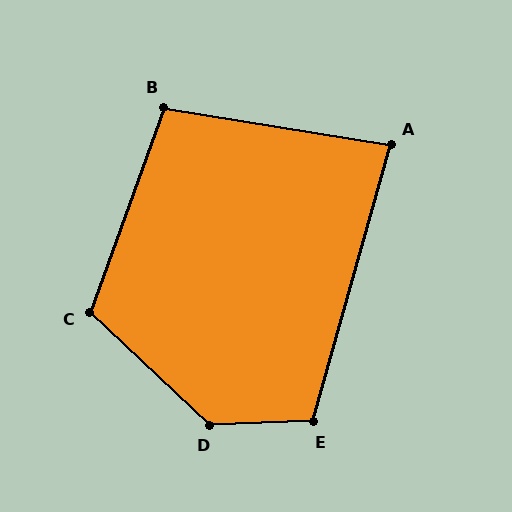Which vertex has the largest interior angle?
D, at approximately 135 degrees.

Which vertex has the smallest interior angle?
A, at approximately 84 degrees.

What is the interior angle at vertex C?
Approximately 114 degrees (obtuse).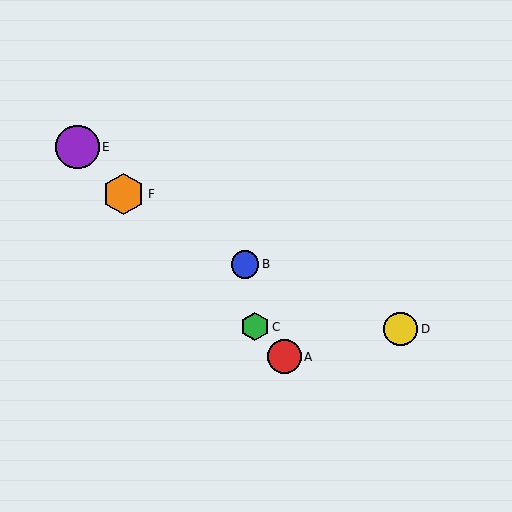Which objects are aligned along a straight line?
Objects A, C, E, F are aligned along a straight line.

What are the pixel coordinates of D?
Object D is at (401, 329).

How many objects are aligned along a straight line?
4 objects (A, C, E, F) are aligned along a straight line.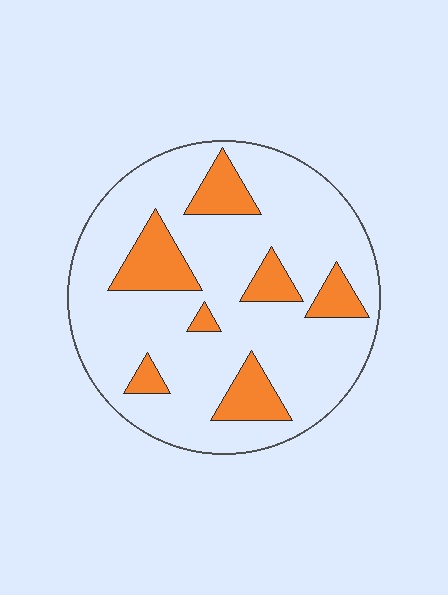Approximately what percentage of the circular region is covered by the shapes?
Approximately 20%.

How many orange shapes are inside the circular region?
7.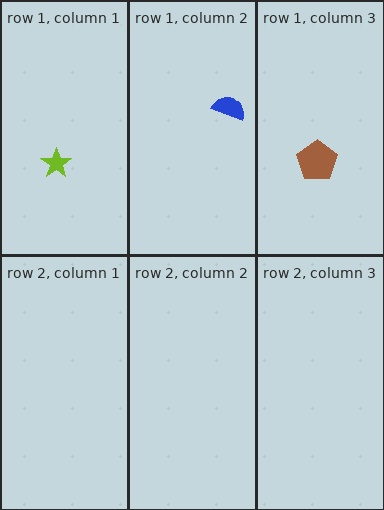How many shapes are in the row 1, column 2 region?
1.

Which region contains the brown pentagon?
The row 1, column 3 region.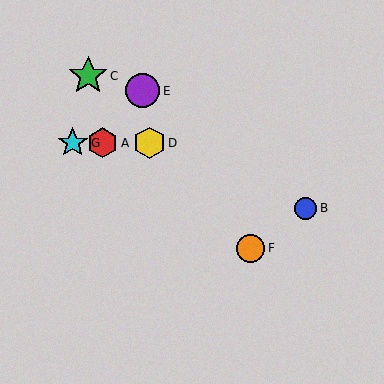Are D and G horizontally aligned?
Yes, both are at y≈143.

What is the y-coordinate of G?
Object G is at y≈143.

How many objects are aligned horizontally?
3 objects (A, D, G) are aligned horizontally.